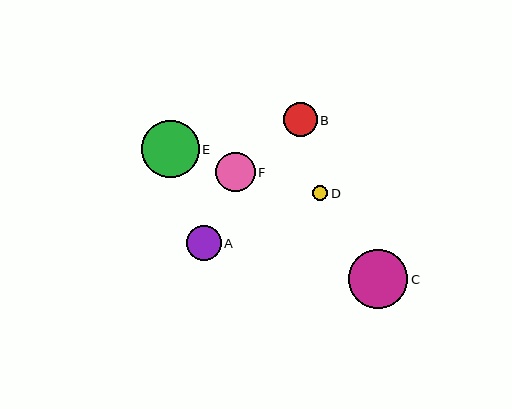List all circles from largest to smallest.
From largest to smallest: C, E, F, A, B, D.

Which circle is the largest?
Circle C is the largest with a size of approximately 59 pixels.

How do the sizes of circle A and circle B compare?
Circle A and circle B are approximately the same size.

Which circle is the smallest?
Circle D is the smallest with a size of approximately 15 pixels.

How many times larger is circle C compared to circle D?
Circle C is approximately 3.8 times the size of circle D.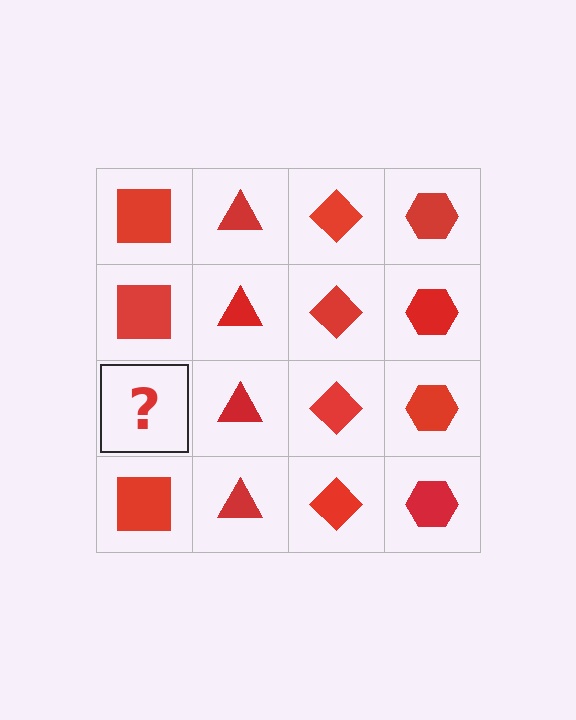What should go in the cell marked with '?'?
The missing cell should contain a red square.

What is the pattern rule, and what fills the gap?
The rule is that each column has a consistent shape. The gap should be filled with a red square.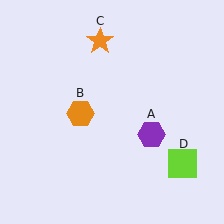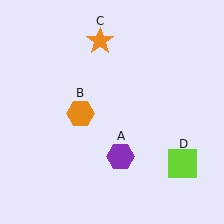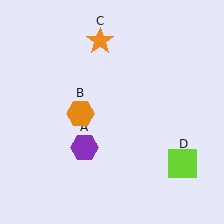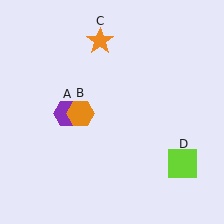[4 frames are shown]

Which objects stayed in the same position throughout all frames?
Orange hexagon (object B) and orange star (object C) and lime square (object D) remained stationary.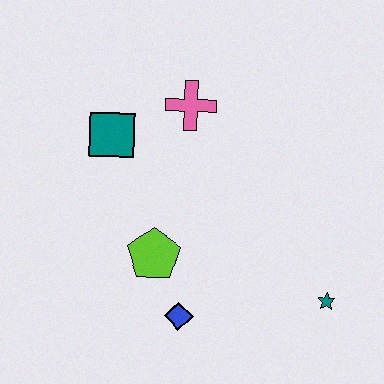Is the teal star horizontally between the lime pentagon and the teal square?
No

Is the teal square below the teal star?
No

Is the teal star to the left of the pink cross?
No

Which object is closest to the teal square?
The pink cross is closest to the teal square.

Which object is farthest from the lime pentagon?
The teal star is farthest from the lime pentagon.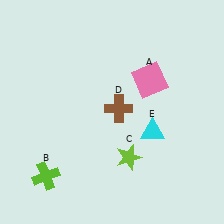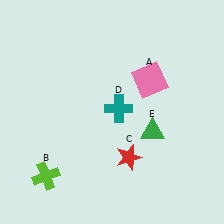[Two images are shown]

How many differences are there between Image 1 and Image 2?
There are 3 differences between the two images.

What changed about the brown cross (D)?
In Image 1, D is brown. In Image 2, it changed to teal.